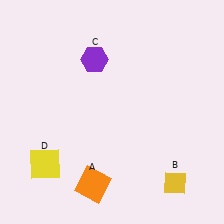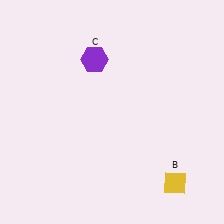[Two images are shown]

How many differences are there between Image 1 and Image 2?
There are 2 differences between the two images.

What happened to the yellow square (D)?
The yellow square (D) was removed in Image 2. It was in the bottom-left area of Image 1.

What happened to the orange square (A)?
The orange square (A) was removed in Image 2. It was in the bottom-left area of Image 1.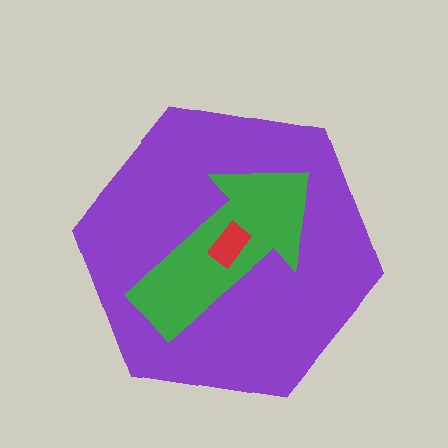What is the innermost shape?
The red rectangle.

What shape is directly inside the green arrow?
The red rectangle.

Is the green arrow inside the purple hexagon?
Yes.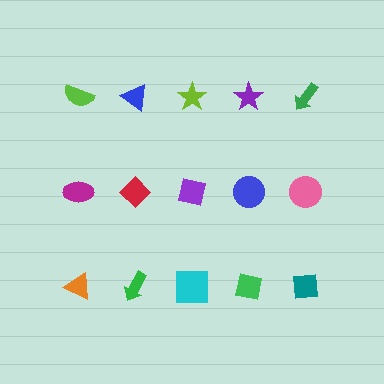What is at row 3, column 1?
An orange triangle.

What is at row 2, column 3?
A purple square.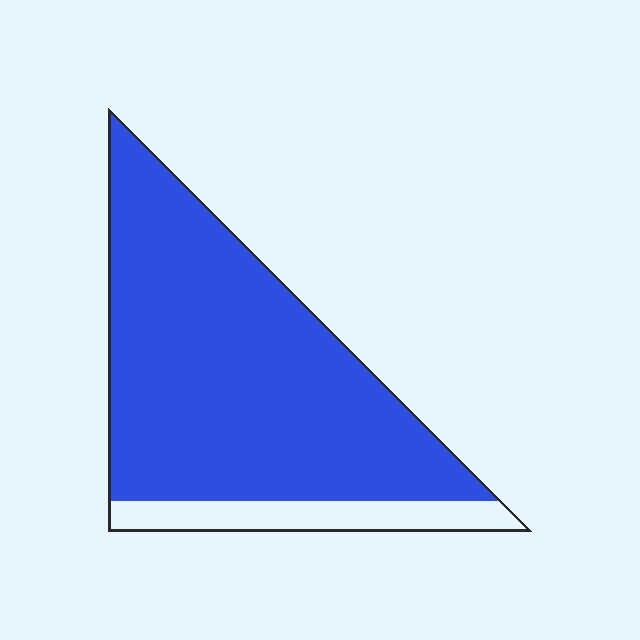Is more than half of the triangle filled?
Yes.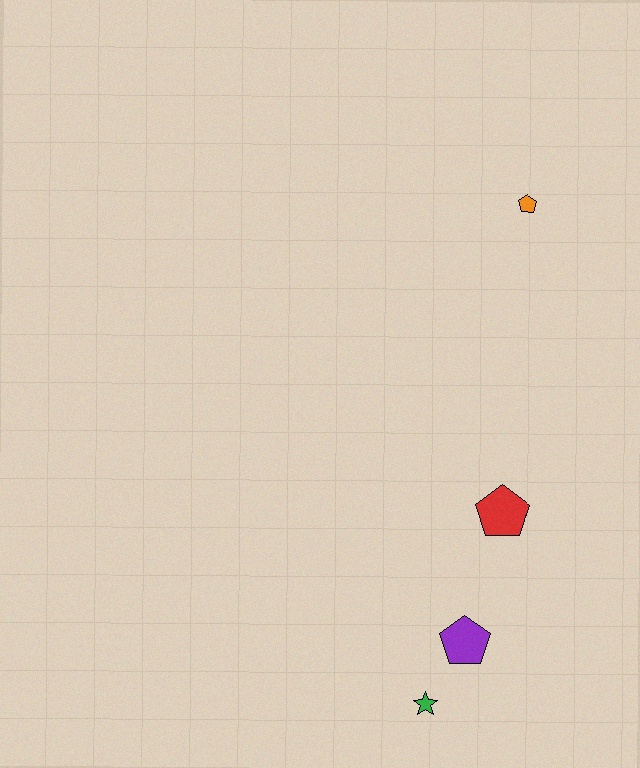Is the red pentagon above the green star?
Yes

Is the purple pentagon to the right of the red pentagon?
No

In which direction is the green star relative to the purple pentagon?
The green star is below the purple pentagon.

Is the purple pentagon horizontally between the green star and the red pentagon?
Yes